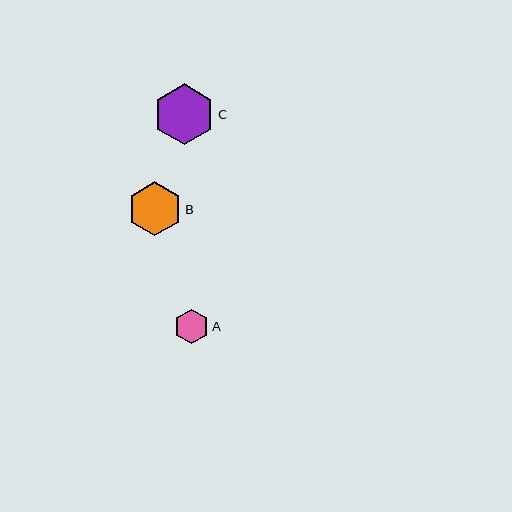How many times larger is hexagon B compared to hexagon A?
Hexagon B is approximately 1.6 times the size of hexagon A.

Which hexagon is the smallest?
Hexagon A is the smallest with a size of approximately 35 pixels.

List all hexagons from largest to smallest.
From largest to smallest: C, B, A.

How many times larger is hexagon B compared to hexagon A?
Hexagon B is approximately 1.6 times the size of hexagon A.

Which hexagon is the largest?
Hexagon C is the largest with a size of approximately 61 pixels.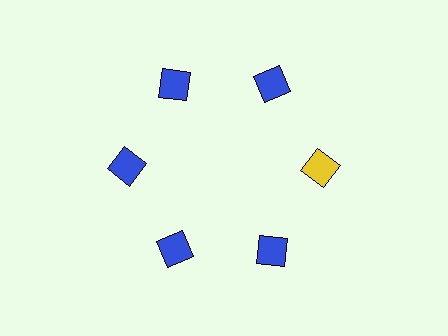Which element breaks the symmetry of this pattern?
The yellow diamond at roughly the 3 o'clock position breaks the symmetry. All other shapes are blue diamonds.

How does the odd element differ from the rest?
It has a different color: yellow instead of blue.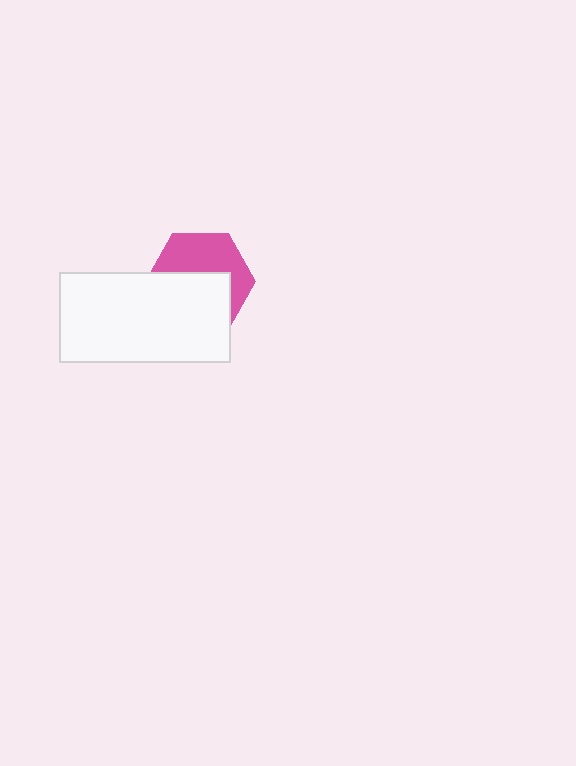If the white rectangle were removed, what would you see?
You would see the complete pink hexagon.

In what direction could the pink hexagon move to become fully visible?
The pink hexagon could move up. That would shift it out from behind the white rectangle entirely.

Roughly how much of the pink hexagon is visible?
About half of it is visible (roughly 46%).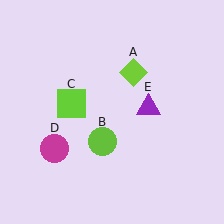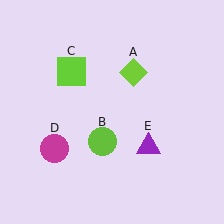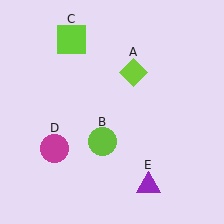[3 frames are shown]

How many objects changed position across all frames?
2 objects changed position: lime square (object C), purple triangle (object E).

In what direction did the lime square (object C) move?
The lime square (object C) moved up.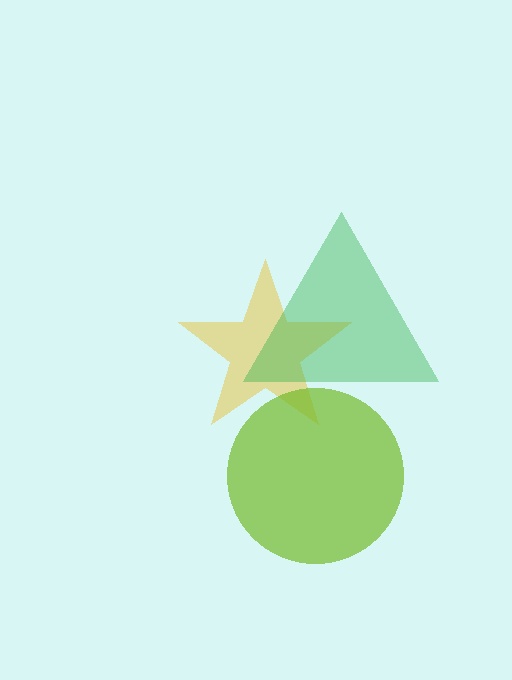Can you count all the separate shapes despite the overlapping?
Yes, there are 3 separate shapes.